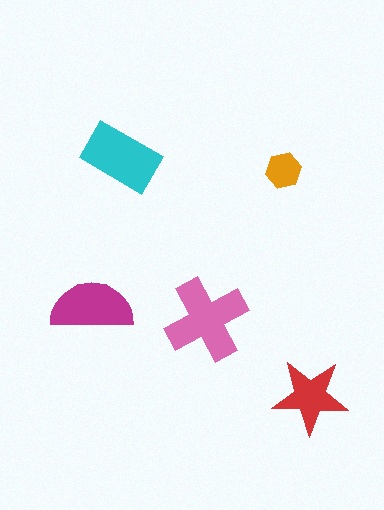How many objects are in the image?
There are 5 objects in the image.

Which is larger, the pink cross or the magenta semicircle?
The pink cross.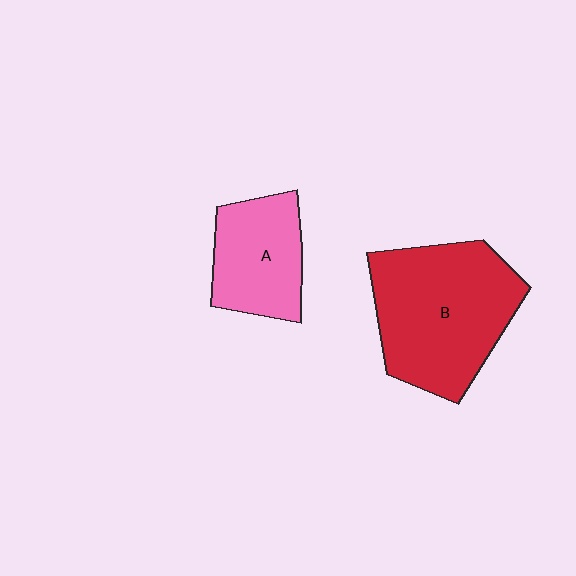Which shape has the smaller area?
Shape A (pink).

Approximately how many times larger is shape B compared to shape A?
Approximately 1.8 times.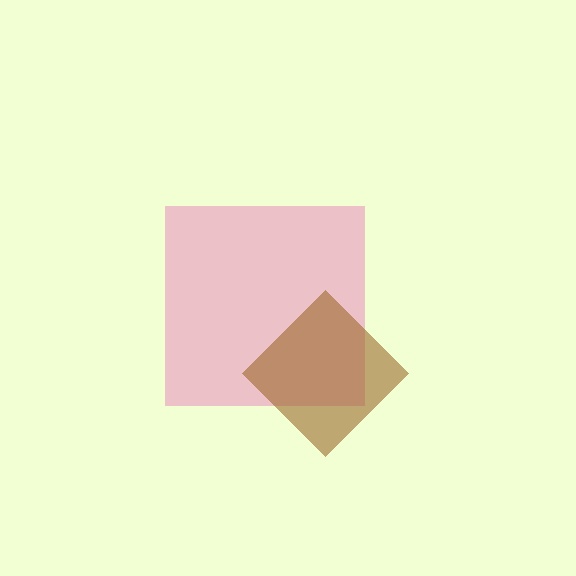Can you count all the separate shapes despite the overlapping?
Yes, there are 2 separate shapes.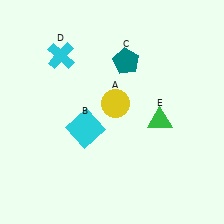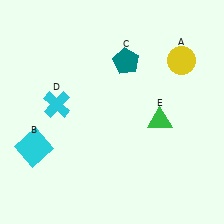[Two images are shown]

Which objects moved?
The objects that moved are: the yellow circle (A), the cyan square (B), the cyan cross (D).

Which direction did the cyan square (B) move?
The cyan square (B) moved left.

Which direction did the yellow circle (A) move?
The yellow circle (A) moved right.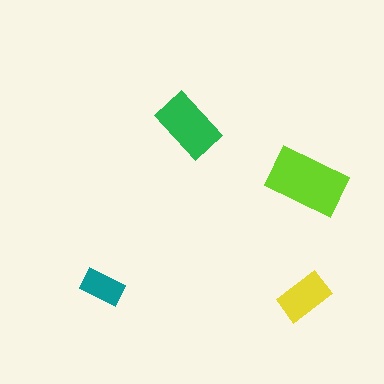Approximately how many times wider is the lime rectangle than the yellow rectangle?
About 1.5 times wider.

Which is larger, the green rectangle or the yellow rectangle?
The green one.